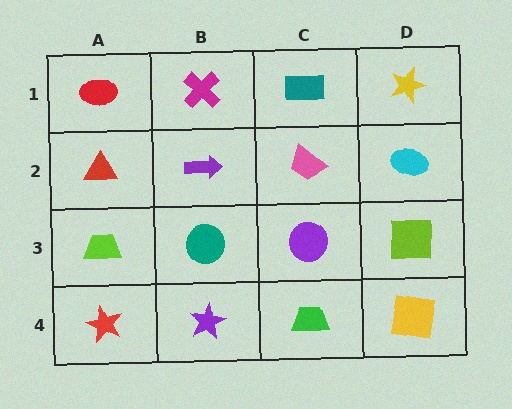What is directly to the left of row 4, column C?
A purple star.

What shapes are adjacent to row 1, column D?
A cyan ellipse (row 2, column D), a teal rectangle (row 1, column C).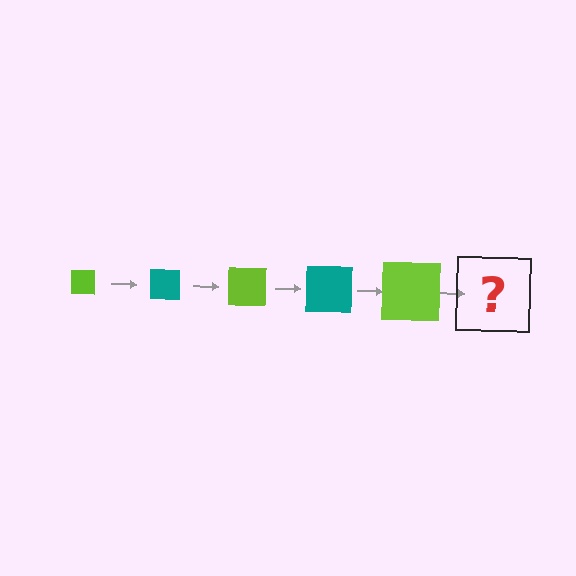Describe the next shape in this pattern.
It should be a teal square, larger than the previous one.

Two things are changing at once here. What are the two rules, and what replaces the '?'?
The two rules are that the square grows larger each step and the color cycles through lime and teal. The '?' should be a teal square, larger than the previous one.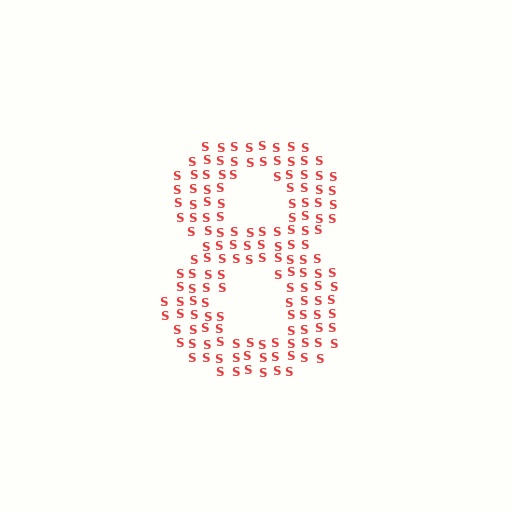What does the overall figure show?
The overall figure shows the digit 8.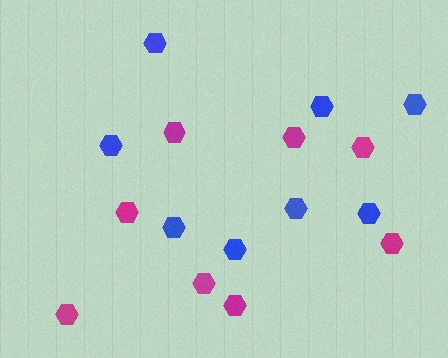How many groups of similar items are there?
There are 2 groups: one group of blue hexagons (8) and one group of magenta hexagons (8).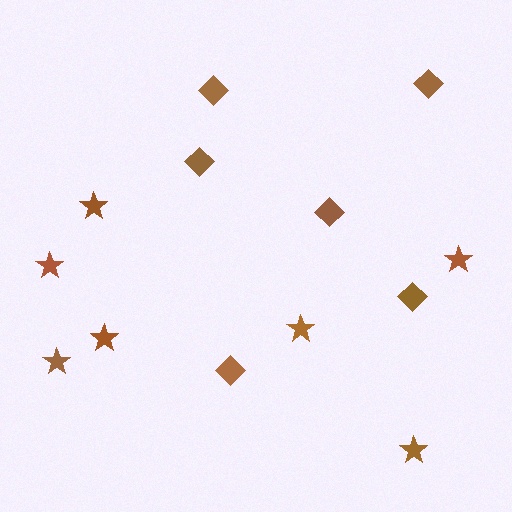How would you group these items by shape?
There are 2 groups: one group of diamonds (6) and one group of stars (7).